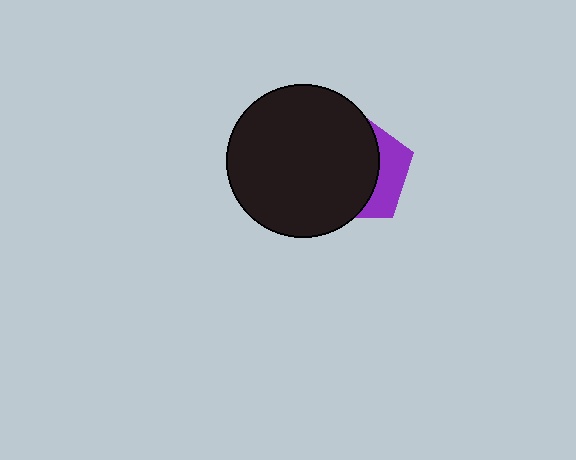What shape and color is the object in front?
The object in front is a black circle.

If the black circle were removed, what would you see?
You would see the complete purple pentagon.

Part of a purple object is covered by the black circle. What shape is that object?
It is a pentagon.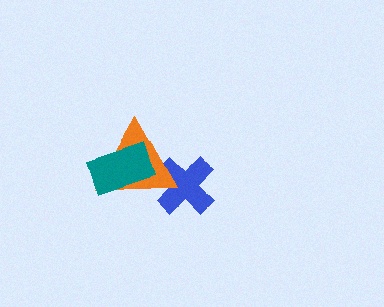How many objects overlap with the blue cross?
1 object overlaps with the blue cross.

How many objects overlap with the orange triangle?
2 objects overlap with the orange triangle.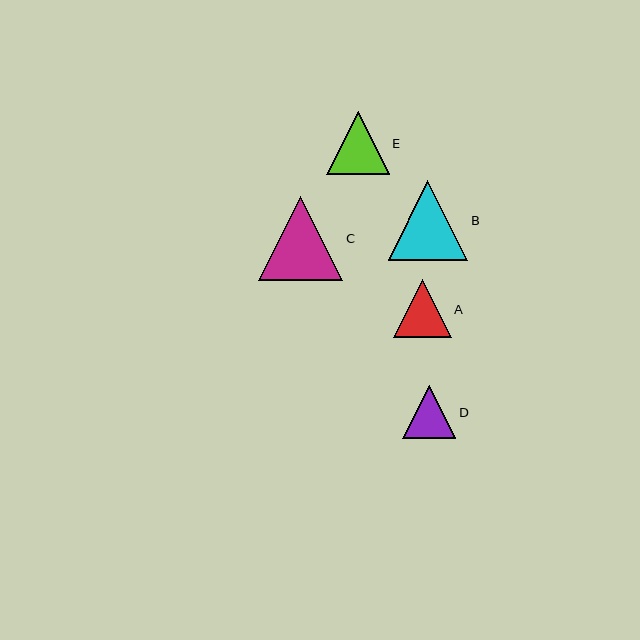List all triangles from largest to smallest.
From largest to smallest: C, B, E, A, D.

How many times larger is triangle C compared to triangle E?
Triangle C is approximately 1.3 times the size of triangle E.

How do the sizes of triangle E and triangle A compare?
Triangle E and triangle A are approximately the same size.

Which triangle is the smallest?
Triangle D is the smallest with a size of approximately 53 pixels.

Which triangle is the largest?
Triangle C is the largest with a size of approximately 84 pixels.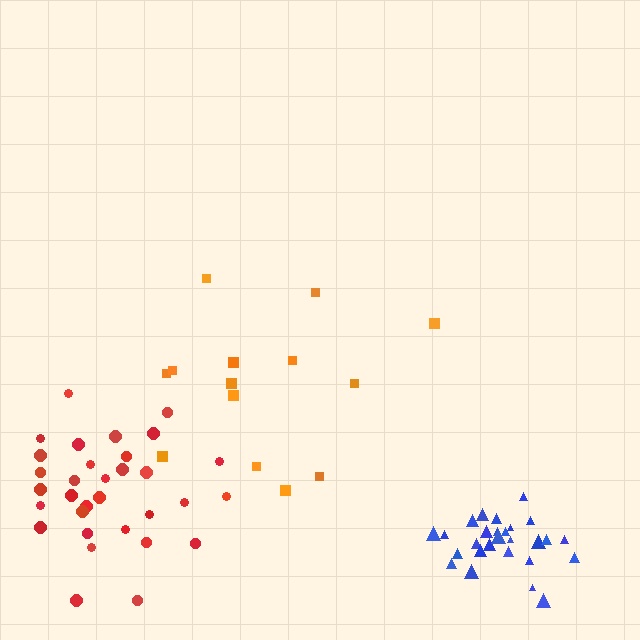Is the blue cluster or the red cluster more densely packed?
Blue.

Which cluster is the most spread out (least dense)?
Orange.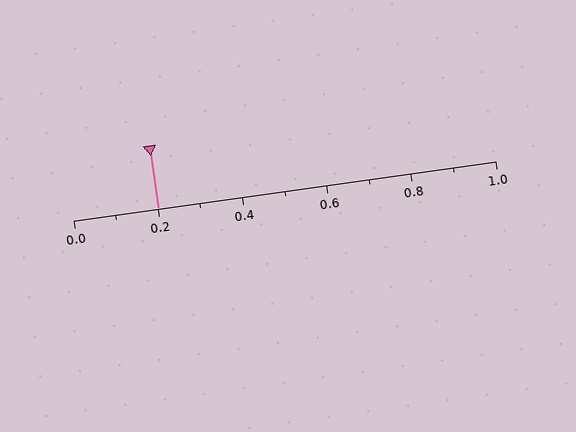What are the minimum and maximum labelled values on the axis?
The axis runs from 0.0 to 1.0.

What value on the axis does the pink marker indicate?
The marker indicates approximately 0.2.